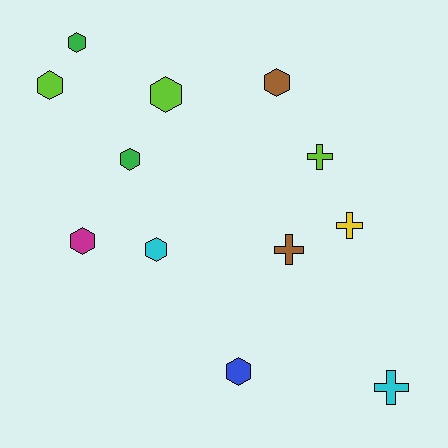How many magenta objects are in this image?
There is 1 magenta object.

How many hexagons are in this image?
There are 8 hexagons.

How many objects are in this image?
There are 12 objects.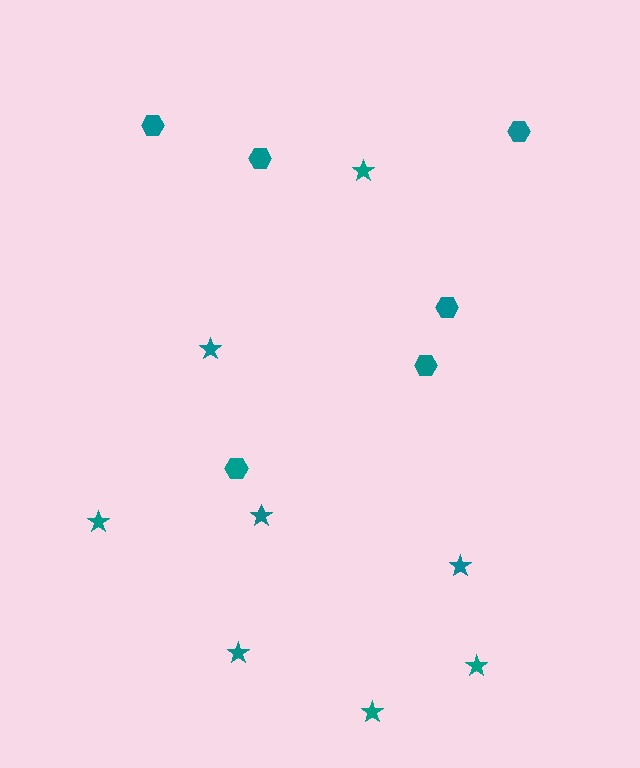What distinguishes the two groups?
There are 2 groups: one group of stars (8) and one group of hexagons (6).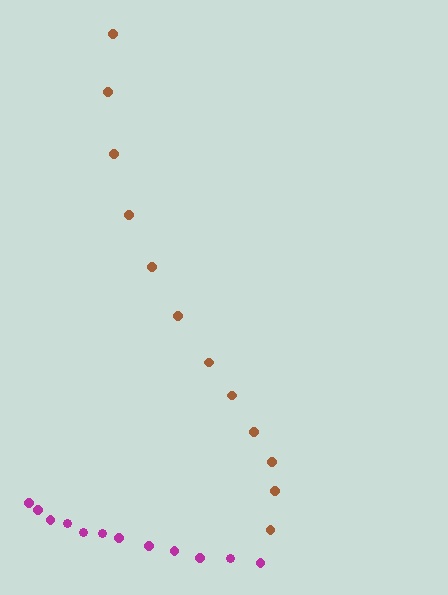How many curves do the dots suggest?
There are 2 distinct paths.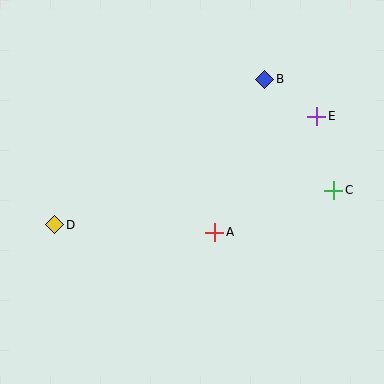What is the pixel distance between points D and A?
The distance between D and A is 160 pixels.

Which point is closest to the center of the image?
Point A at (215, 232) is closest to the center.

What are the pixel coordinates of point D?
Point D is at (55, 225).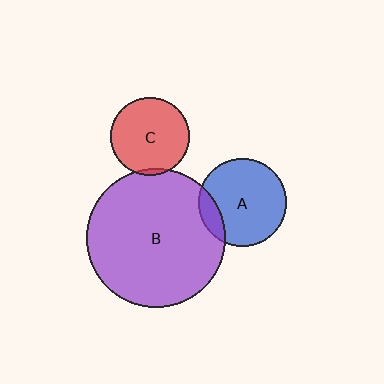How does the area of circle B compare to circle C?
Approximately 3.1 times.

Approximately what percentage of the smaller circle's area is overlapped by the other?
Approximately 5%.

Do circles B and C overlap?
Yes.